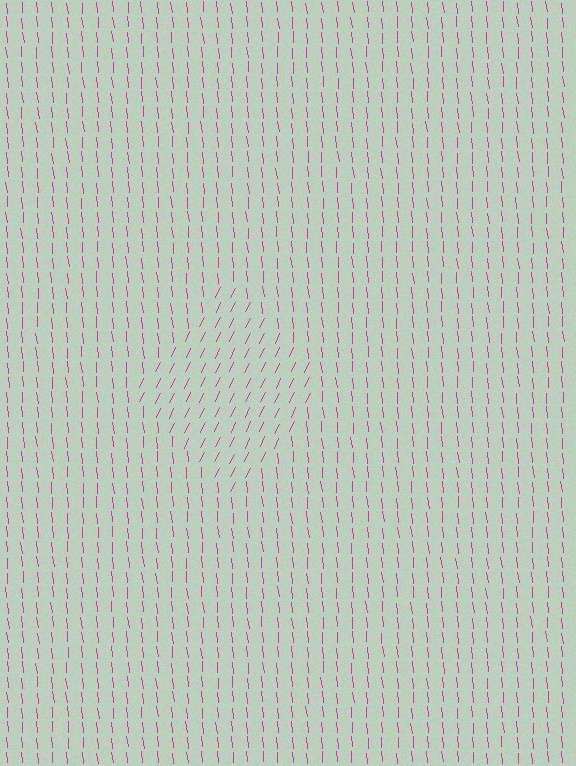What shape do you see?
I see a diamond.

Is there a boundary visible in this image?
Yes, there is a texture boundary formed by a change in line orientation.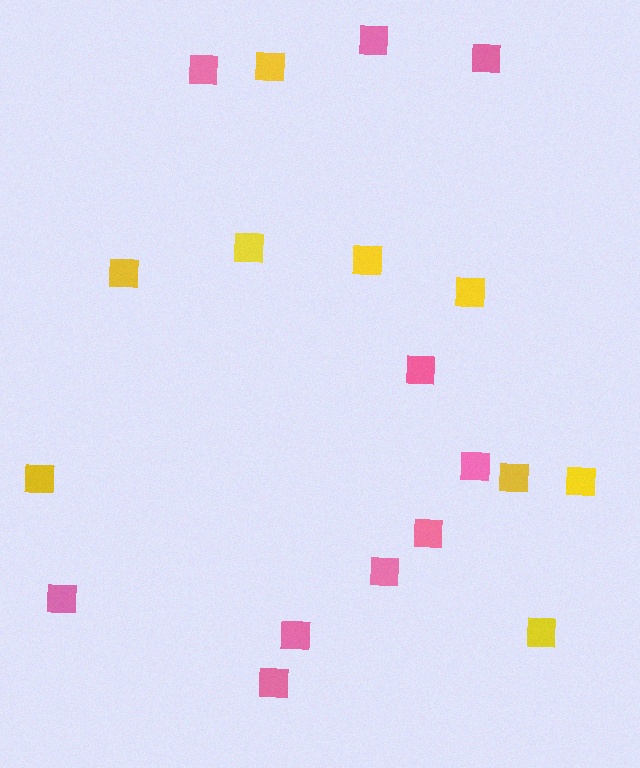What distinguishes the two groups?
There are 2 groups: one group of pink squares (10) and one group of yellow squares (9).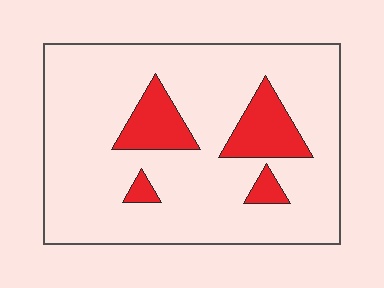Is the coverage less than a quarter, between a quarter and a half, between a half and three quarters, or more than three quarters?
Less than a quarter.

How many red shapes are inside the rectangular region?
4.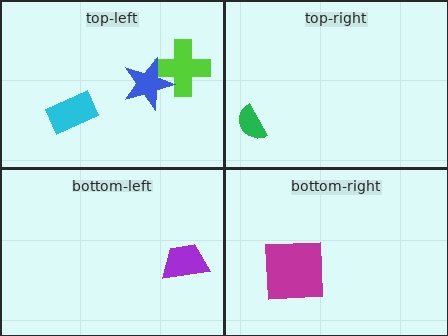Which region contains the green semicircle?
The top-right region.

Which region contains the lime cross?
The top-left region.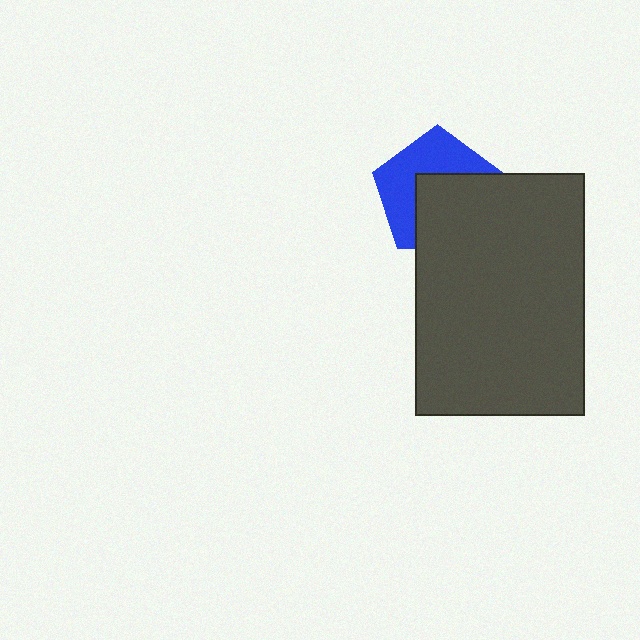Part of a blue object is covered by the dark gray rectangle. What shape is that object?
It is a pentagon.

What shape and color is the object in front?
The object in front is a dark gray rectangle.